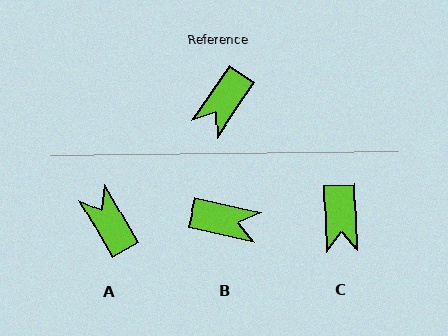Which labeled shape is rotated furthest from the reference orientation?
A, about 115 degrees away.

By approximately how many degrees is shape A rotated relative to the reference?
Approximately 115 degrees clockwise.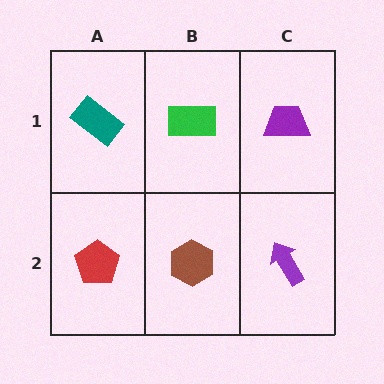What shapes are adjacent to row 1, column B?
A brown hexagon (row 2, column B), a teal rectangle (row 1, column A), a purple trapezoid (row 1, column C).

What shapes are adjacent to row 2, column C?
A purple trapezoid (row 1, column C), a brown hexagon (row 2, column B).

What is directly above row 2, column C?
A purple trapezoid.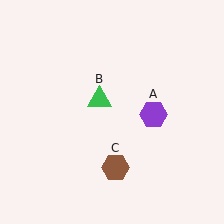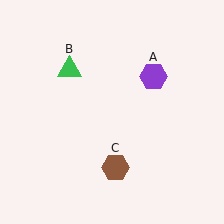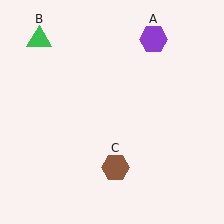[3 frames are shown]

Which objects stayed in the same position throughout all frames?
Brown hexagon (object C) remained stationary.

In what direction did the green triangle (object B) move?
The green triangle (object B) moved up and to the left.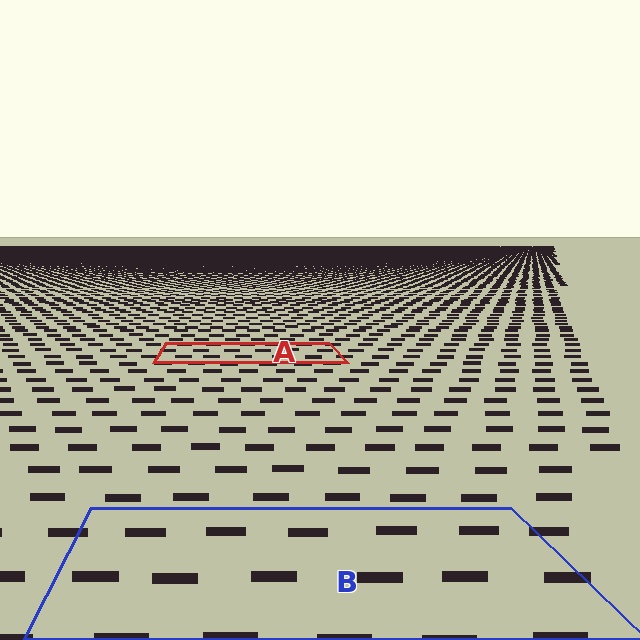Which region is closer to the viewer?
Region B is closer. The texture elements there are larger and more spread out.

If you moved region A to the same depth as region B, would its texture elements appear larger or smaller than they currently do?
They would appear larger. At a closer depth, the same texture elements are projected at a bigger on-screen size.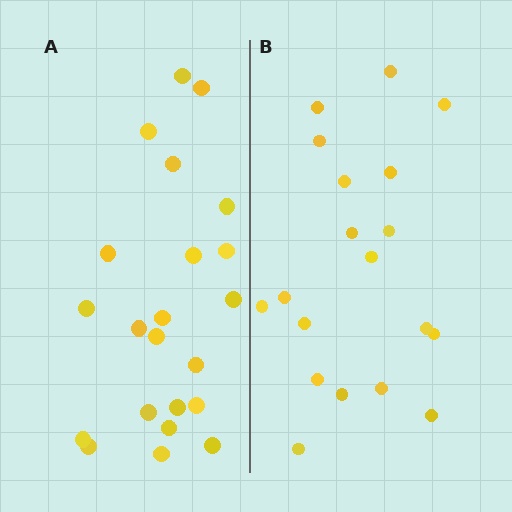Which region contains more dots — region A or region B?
Region A (the left region) has more dots.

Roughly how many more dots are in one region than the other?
Region A has just a few more — roughly 2 or 3 more dots than region B.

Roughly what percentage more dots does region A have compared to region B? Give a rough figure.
About 15% more.